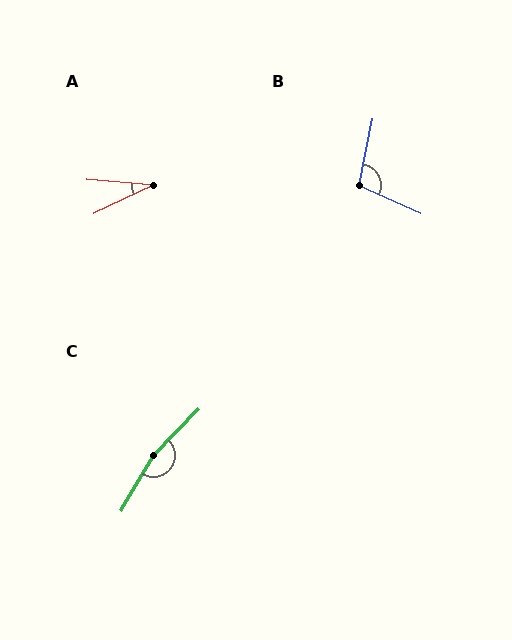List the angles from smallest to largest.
A (31°), B (102°), C (166°).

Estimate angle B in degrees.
Approximately 102 degrees.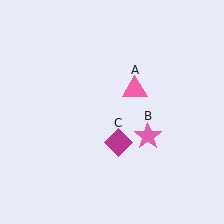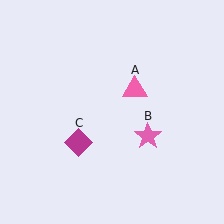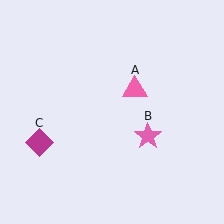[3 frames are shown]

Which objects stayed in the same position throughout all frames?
Pink triangle (object A) and pink star (object B) remained stationary.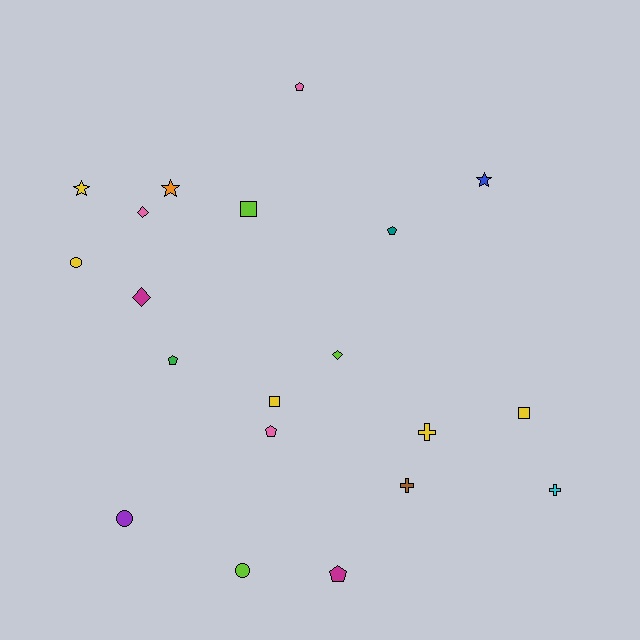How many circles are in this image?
There are 3 circles.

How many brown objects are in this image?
There is 1 brown object.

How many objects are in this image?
There are 20 objects.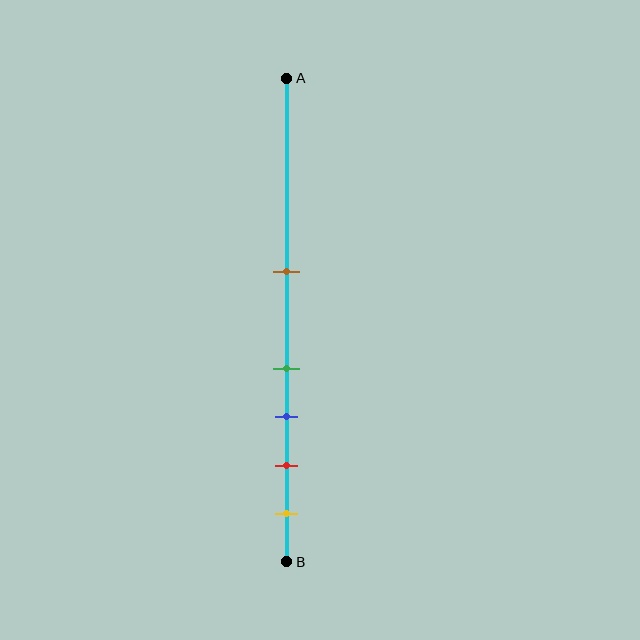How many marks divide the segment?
There are 5 marks dividing the segment.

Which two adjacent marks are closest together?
The green and blue marks are the closest adjacent pair.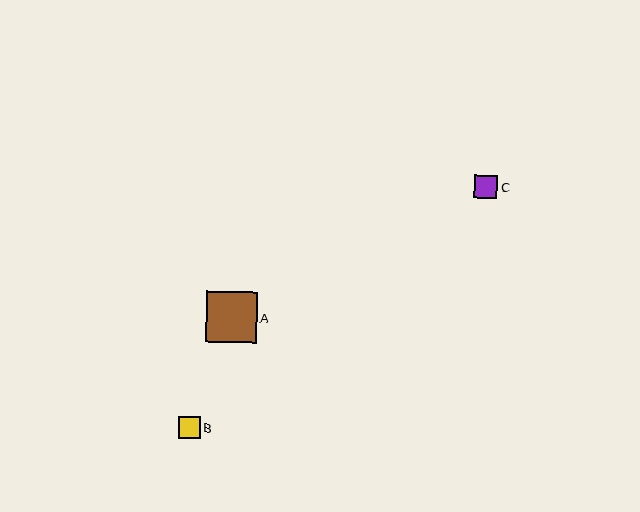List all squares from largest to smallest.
From largest to smallest: A, C, B.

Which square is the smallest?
Square B is the smallest with a size of approximately 22 pixels.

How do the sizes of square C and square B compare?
Square C and square B are approximately the same size.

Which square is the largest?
Square A is the largest with a size of approximately 51 pixels.